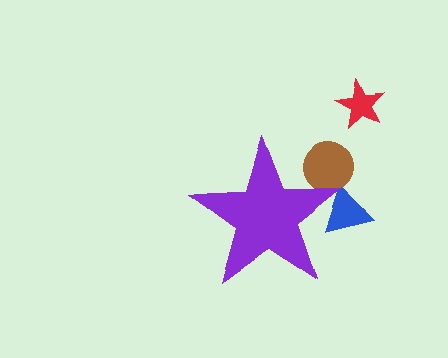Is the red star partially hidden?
No, the red star is fully visible.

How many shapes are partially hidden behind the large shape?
2 shapes are partially hidden.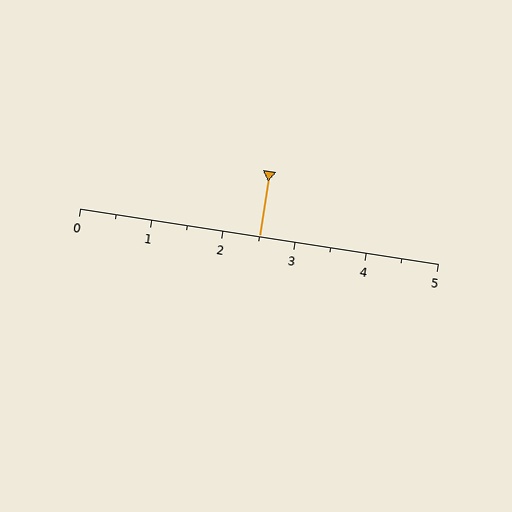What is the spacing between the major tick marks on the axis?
The major ticks are spaced 1 apart.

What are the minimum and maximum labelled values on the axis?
The axis runs from 0 to 5.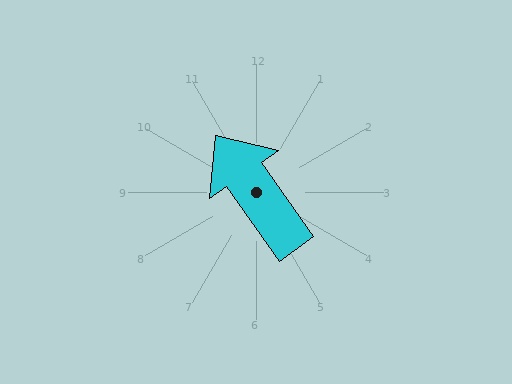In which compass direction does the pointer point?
Northwest.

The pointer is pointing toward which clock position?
Roughly 11 o'clock.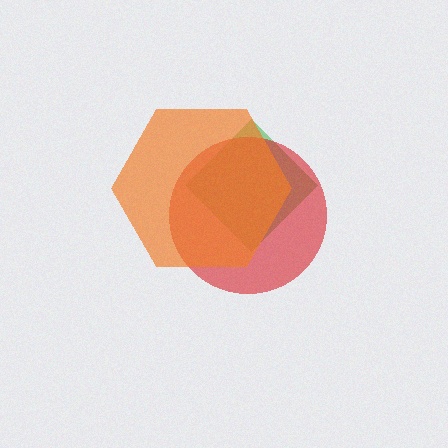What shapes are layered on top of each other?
The layered shapes are: a green diamond, a red circle, an orange hexagon.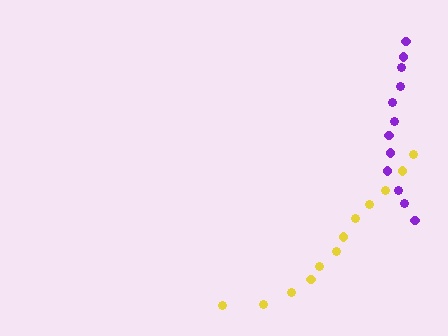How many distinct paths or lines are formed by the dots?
There are 2 distinct paths.